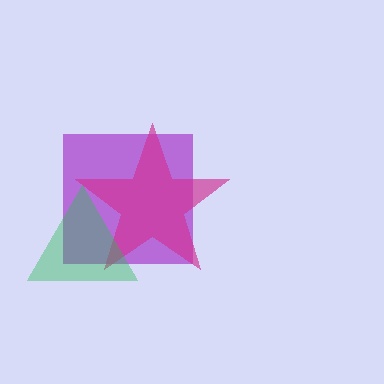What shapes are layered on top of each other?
The layered shapes are: a purple square, a magenta star, a green triangle.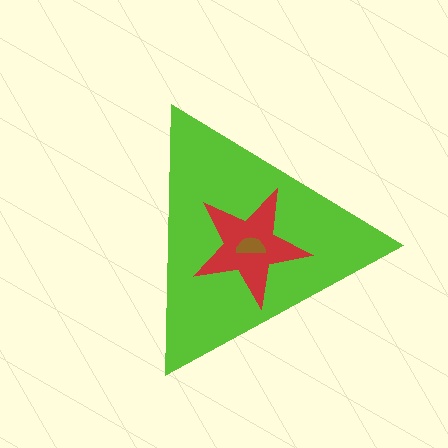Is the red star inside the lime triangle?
Yes.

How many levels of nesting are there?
3.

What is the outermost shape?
The lime triangle.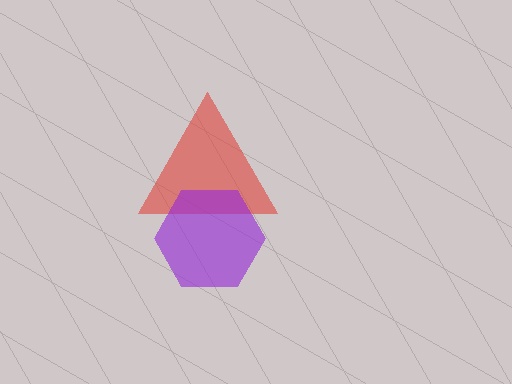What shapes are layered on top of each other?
The layered shapes are: a red triangle, a purple hexagon.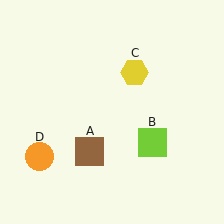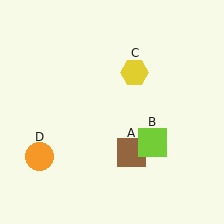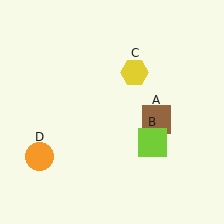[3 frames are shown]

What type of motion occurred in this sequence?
The brown square (object A) rotated counterclockwise around the center of the scene.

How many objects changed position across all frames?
1 object changed position: brown square (object A).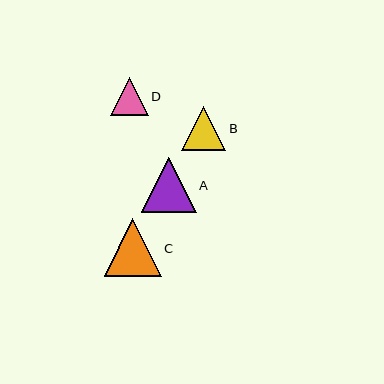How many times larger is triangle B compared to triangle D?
Triangle B is approximately 1.2 times the size of triangle D.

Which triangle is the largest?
Triangle C is the largest with a size of approximately 57 pixels.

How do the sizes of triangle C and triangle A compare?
Triangle C and triangle A are approximately the same size.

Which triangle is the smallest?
Triangle D is the smallest with a size of approximately 38 pixels.